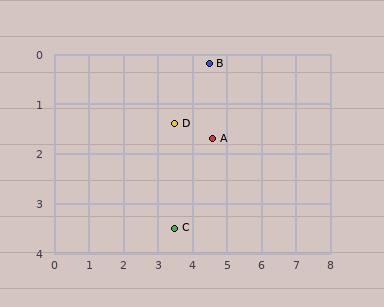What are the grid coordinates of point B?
Point B is at approximately (4.5, 0.2).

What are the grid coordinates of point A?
Point A is at approximately (4.6, 1.7).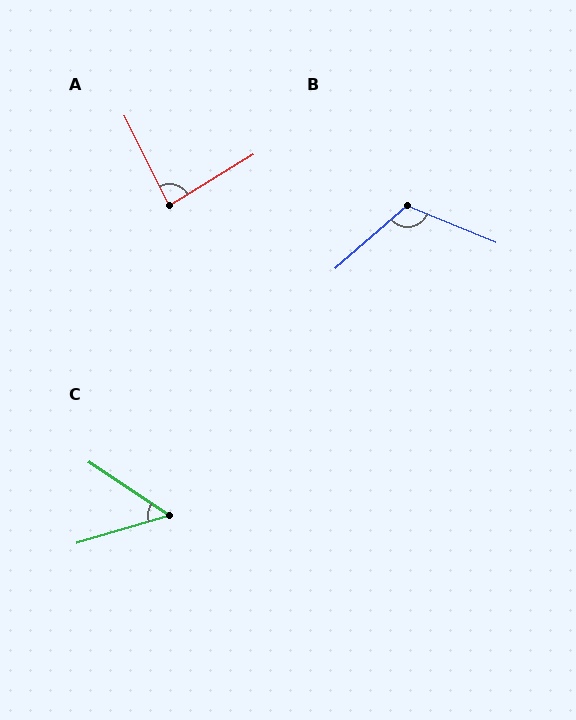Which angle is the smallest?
C, at approximately 51 degrees.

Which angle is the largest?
B, at approximately 117 degrees.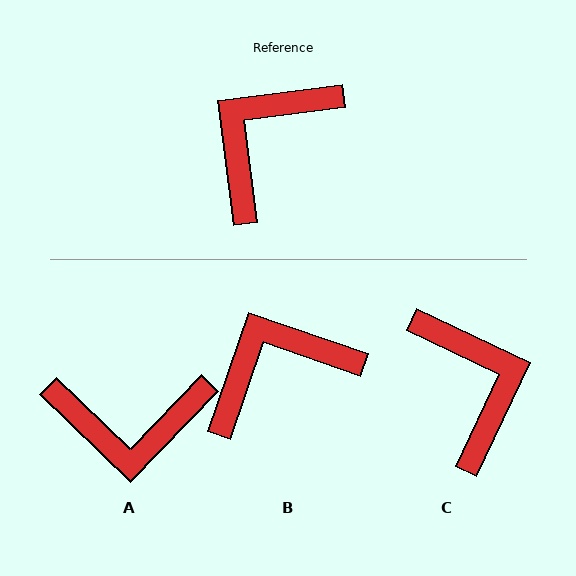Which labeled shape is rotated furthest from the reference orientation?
A, about 129 degrees away.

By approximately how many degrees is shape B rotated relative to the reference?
Approximately 26 degrees clockwise.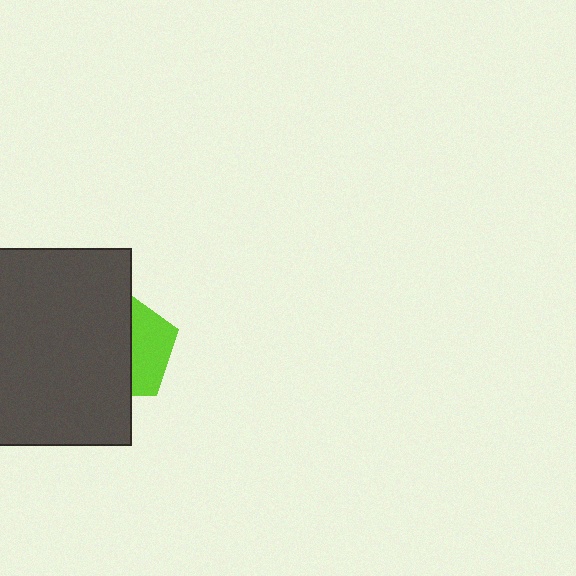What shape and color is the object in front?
The object in front is a dark gray rectangle.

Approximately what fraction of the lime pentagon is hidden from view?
Roughly 62% of the lime pentagon is hidden behind the dark gray rectangle.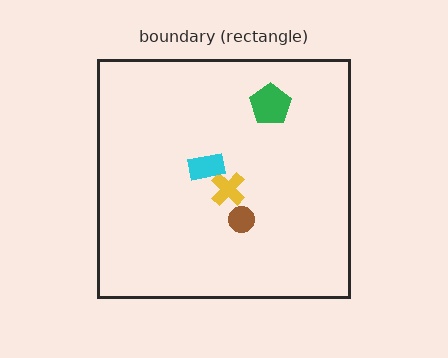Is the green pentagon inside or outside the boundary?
Inside.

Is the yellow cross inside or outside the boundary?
Inside.